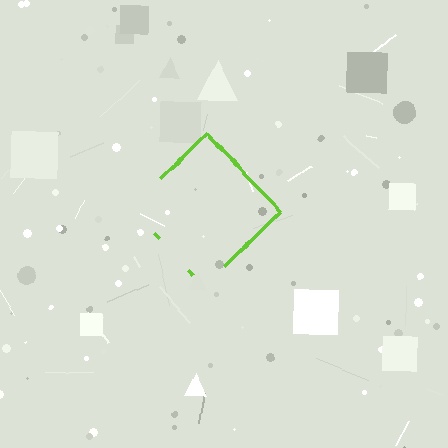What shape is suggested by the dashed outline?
The dashed outline suggests a diamond.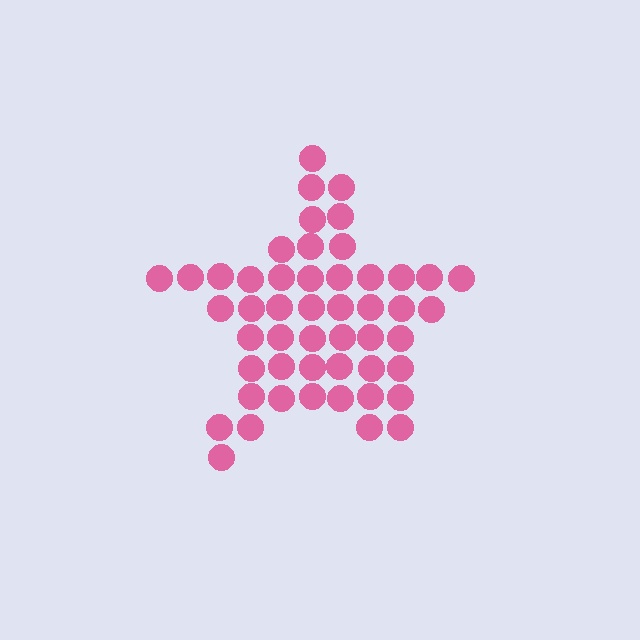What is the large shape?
The large shape is a star.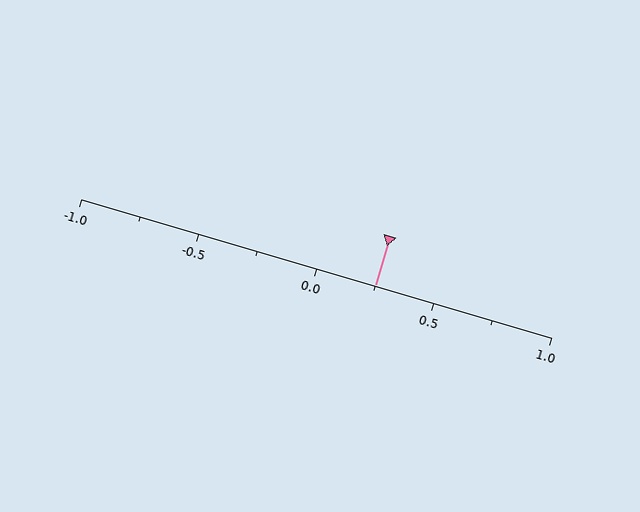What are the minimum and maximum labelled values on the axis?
The axis runs from -1.0 to 1.0.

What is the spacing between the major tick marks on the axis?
The major ticks are spaced 0.5 apart.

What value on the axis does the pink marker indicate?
The marker indicates approximately 0.25.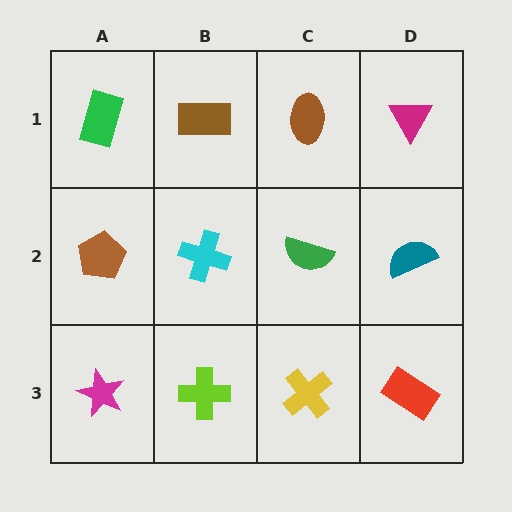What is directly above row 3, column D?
A teal semicircle.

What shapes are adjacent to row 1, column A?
A brown pentagon (row 2, column A), a brown rectangle (row 1, column B).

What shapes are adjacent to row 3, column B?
A cyan cross (row 2, column B), a magenta star (row 3, column A), a yellow cross (row 3, column C).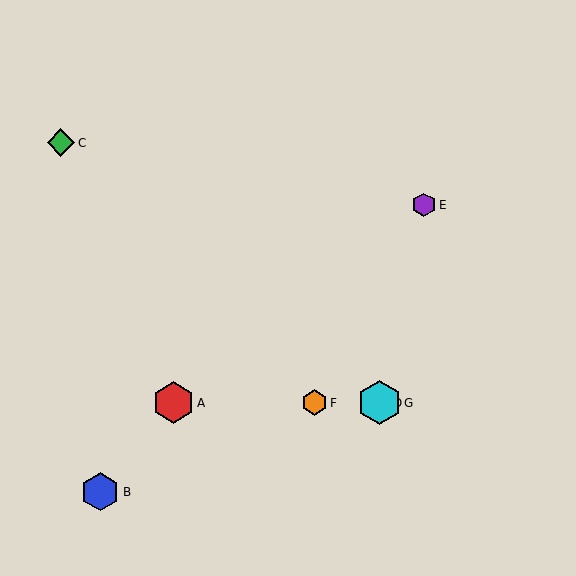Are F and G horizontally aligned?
Yes, both are at y≈403.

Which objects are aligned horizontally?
Objects A, D, F, G are aligned horizontally.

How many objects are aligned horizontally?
4 objects (A, D, F, G) are aligned horizontally.